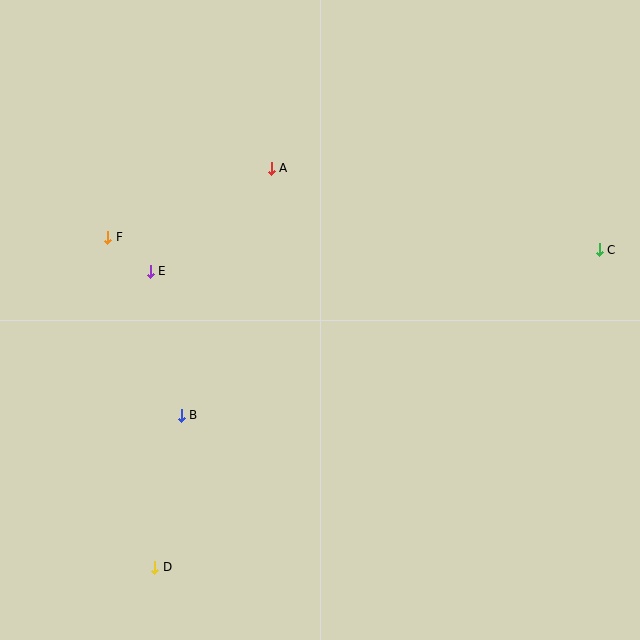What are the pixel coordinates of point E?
Point E is at (150, 271).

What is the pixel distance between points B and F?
The distance between B and F is 193 pixels.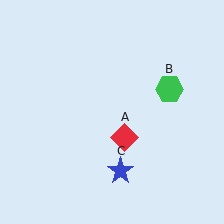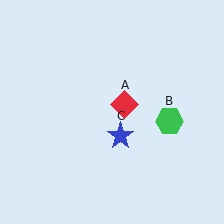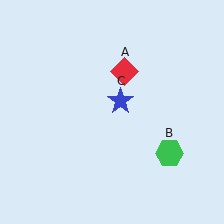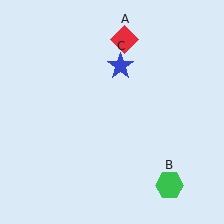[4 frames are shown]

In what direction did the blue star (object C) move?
The blue star (object C) moved up.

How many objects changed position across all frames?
3 objects changed position: red diamond (object A), green hexagon (object B), blue star (object C).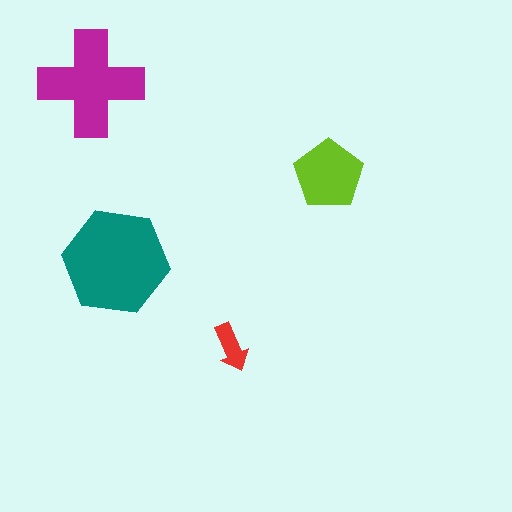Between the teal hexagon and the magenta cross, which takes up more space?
The teal hexagon.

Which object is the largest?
The teal hexagon.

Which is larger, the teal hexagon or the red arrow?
The teal hexagon.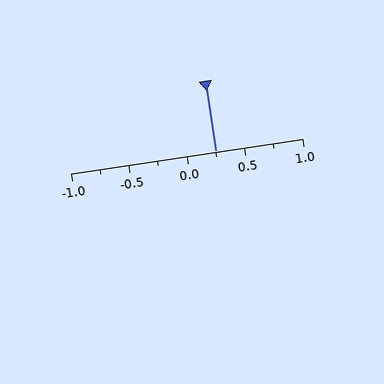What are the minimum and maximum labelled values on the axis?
The axis runs from -1.0 to 1.0.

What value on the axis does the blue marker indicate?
The marker indicates approximately 0.25.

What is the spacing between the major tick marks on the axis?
The major ticks are spaced 0.5 apart.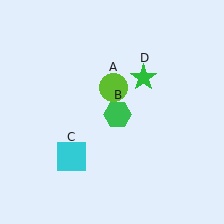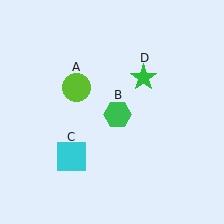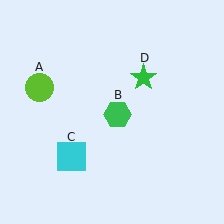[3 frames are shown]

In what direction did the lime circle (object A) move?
The lime circle (object A) moved left.